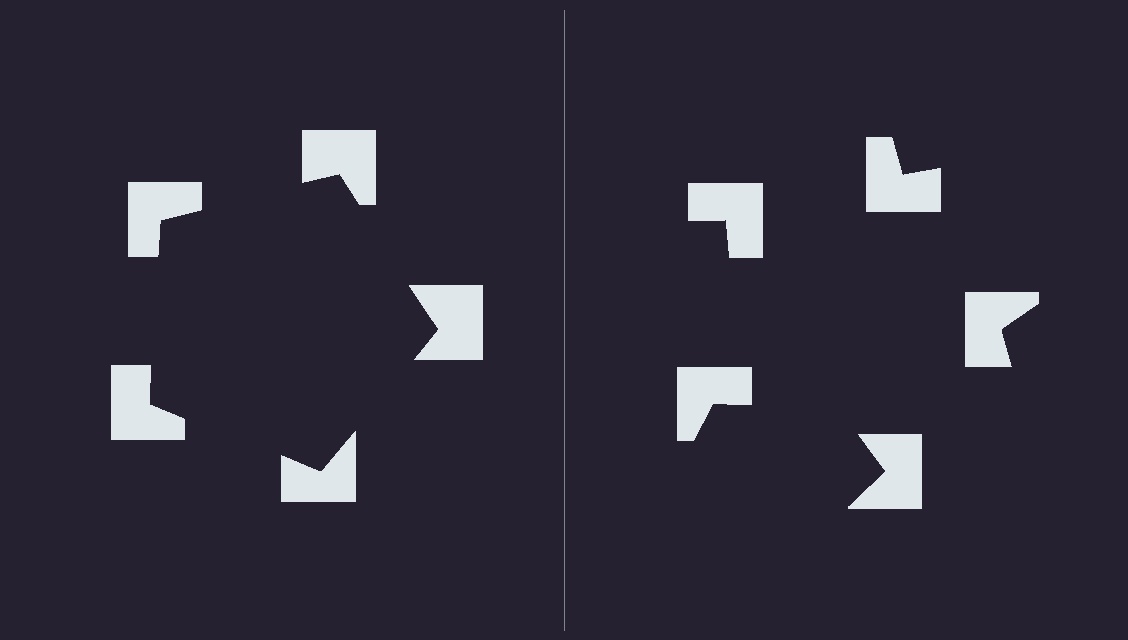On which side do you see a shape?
An illusory pentagon appears on the left side. On the right side the wedge cuts are rotated, so no coherent shape forms.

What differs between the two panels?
The notched squares are positioned identically on both sides; only the wedge orientations differ. On the left they align to a pentagon; on the right they are misaligned.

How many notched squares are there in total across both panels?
10 — 5 on each side.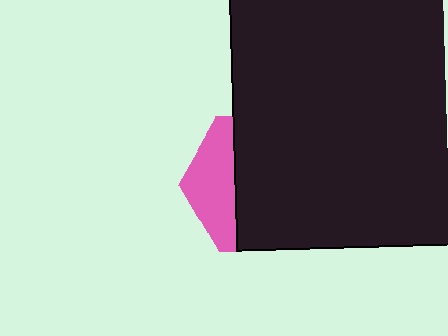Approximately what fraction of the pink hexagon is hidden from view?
Roughly 70% of the pink hexagon is hidden behind the black square.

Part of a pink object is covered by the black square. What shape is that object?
It is a hexagon.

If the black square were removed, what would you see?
You would see the complete pink hexagon.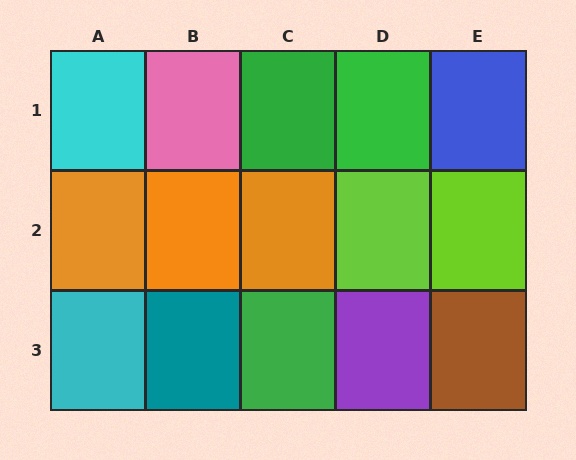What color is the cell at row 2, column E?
Lime.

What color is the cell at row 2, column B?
Orange.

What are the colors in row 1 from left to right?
Cyan, pink, green, green, blue.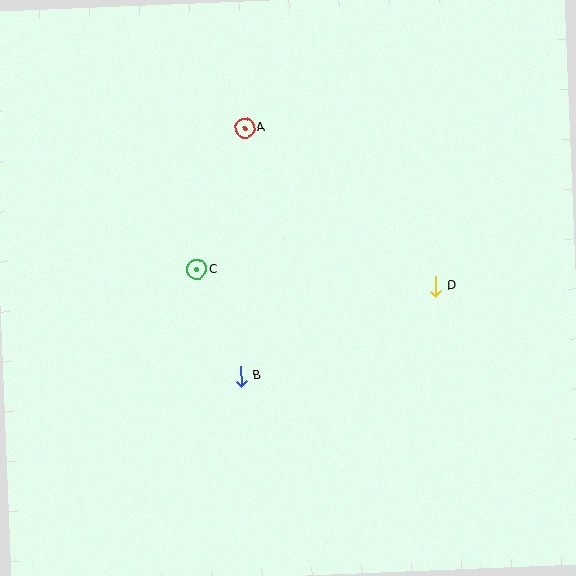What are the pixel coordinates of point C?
Point C is at (197, 269).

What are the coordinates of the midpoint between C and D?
The midpoint between C and D is at (316, 278).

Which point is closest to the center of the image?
Point C at (197, 269) is closest to the center.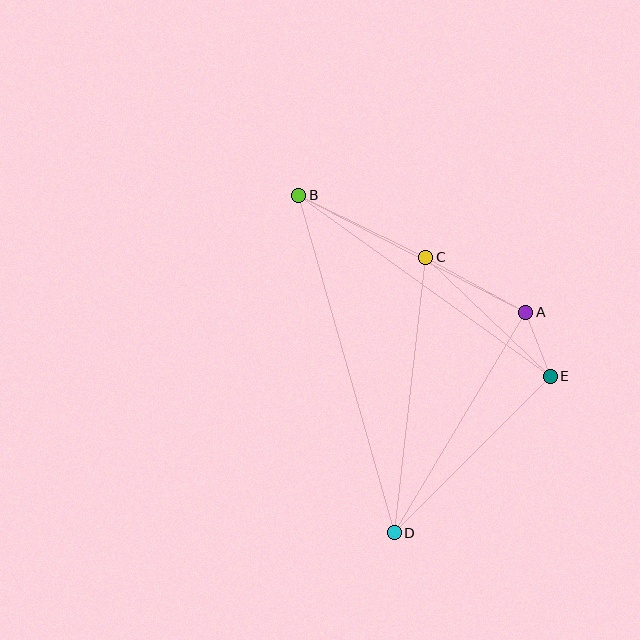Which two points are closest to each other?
Points A and E are closest to each other.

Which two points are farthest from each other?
Points B and D are farthest from each other.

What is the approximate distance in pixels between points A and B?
The distance between A and B is approximately 255 pixels.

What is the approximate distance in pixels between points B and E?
The distance between B and E is approximately 310 pixels.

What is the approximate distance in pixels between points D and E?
The distance between D and E is approximately 221 pixels.